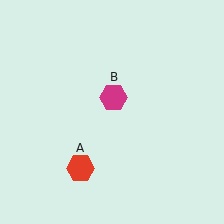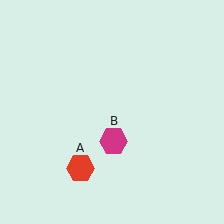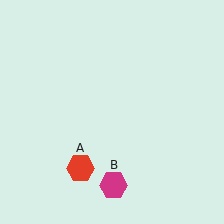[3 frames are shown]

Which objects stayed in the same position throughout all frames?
Red hexagon (object A) remained stationary.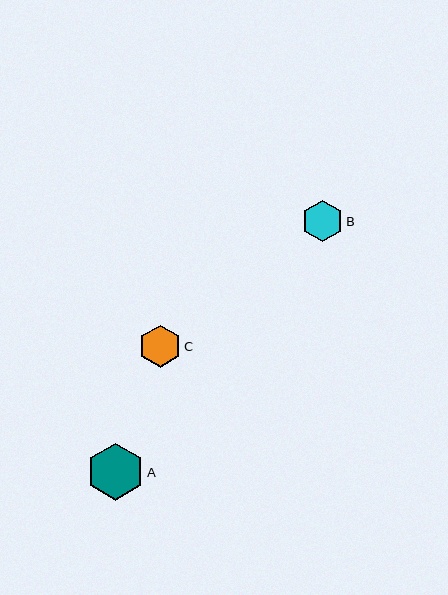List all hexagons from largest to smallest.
From largest to smallest: A, C, B.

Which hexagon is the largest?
Hexagon A is the largest with a size of approximately 57 pixels.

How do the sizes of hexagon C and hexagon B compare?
Hexagon C and hexagon B are approximately the same size.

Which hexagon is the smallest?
Hexagon B is the smallest with a size of approximately 42 pixels.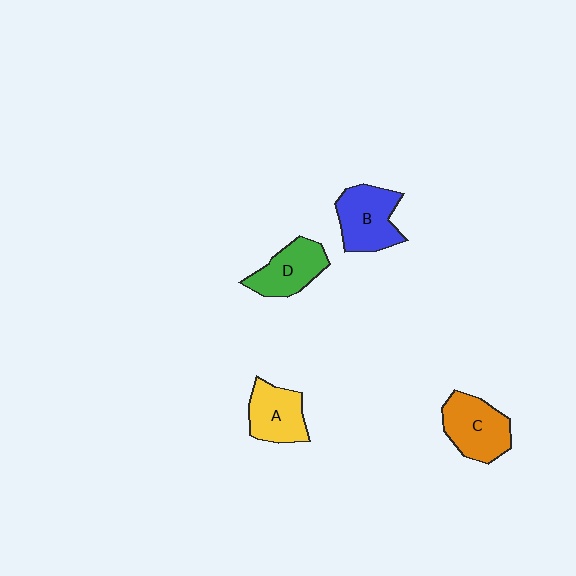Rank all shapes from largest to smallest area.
From largest to smallest: B (blue), C (orange), D (green), A (yellow).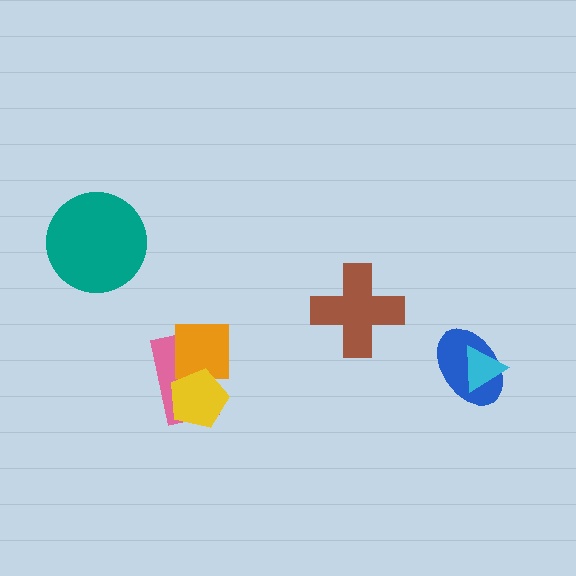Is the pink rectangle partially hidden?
Yes, it is partially covered by another shape.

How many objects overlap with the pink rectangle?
2 objects overlap with the pink rectangle.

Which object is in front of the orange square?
The yellow pentagon is in front of the orange square.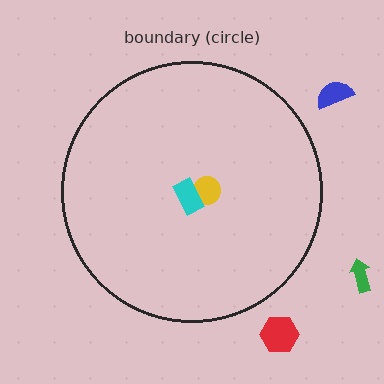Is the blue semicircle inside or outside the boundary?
Outside.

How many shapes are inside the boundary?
2 inside, 3 outside.